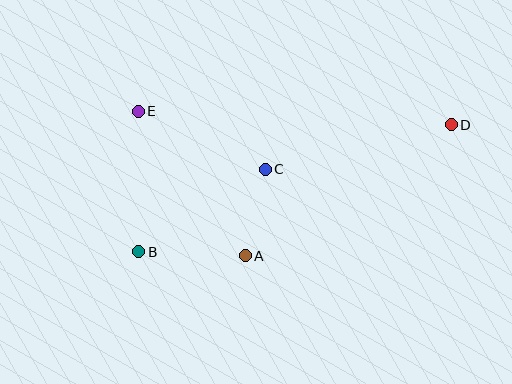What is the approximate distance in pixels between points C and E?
The distance between C and E is approximately 140 pixels.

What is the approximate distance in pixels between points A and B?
The distance between A and B is approximately 107 pixels.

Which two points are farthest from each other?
Points B and D are farthest from each other.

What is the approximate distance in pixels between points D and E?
The distance between D and E is approximately 313 pixels.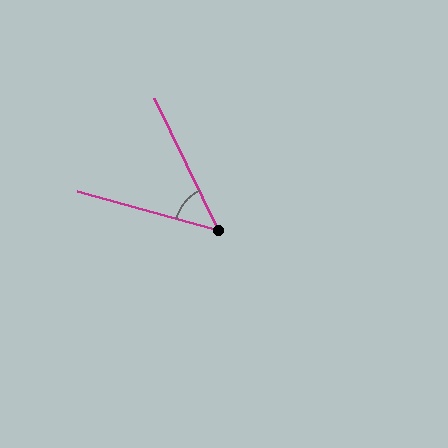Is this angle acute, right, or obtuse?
It is acute.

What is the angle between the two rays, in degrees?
Approximately 48 degrees.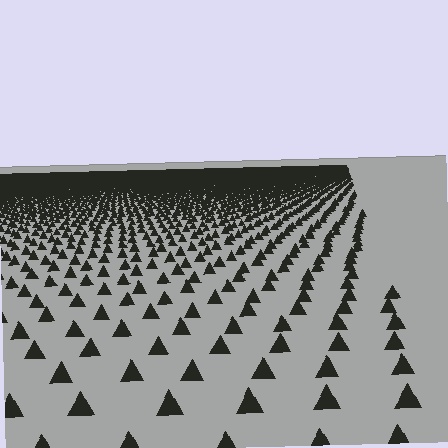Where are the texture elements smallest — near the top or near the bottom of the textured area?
Near the top.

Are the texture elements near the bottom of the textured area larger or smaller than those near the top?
Larger. Near the bottom, elements are closer to the viewer and appear at a bigger on-screen size.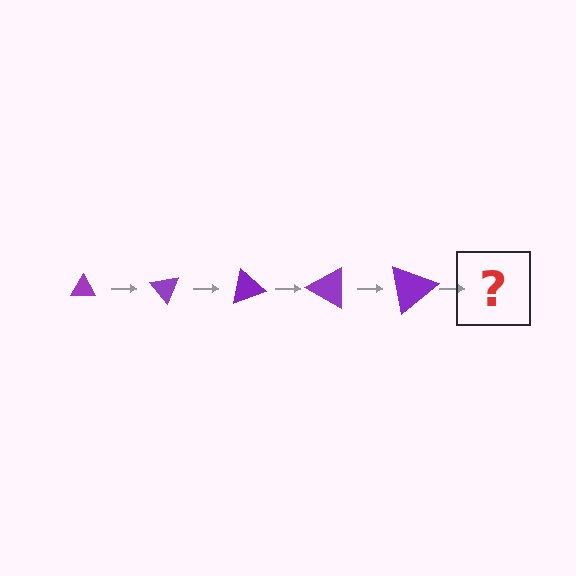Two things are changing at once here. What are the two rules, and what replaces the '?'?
The two rules are that the triangle grows larger each step and it rotates 50 degrees each step. The '?' should be a triangle, larger than the previous one and rotated 250 degrees from the start.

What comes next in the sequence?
The next element should be a triangle, larger than the previous one and rotated 250 degrees from the start.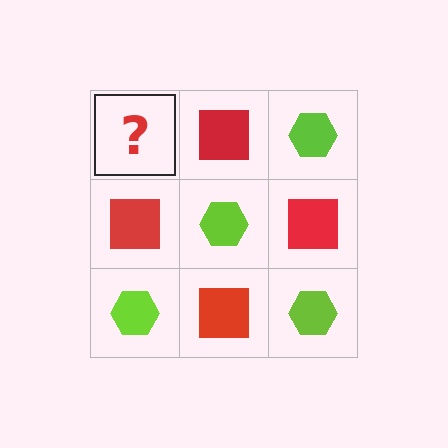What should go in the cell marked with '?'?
The missing cell should contain a lime hexagon.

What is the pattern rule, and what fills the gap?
The rule is that it alternates lime hexagon and red square in a checkerboard pattern. The gap should be filled with a lime hexagon.